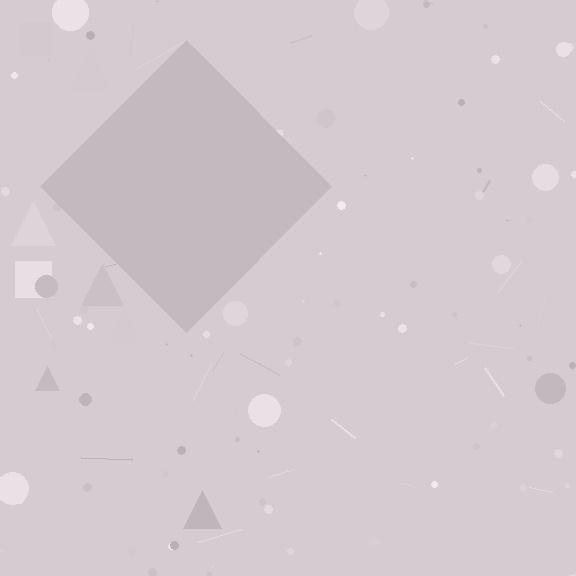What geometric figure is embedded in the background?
A diamond is embedded in the background.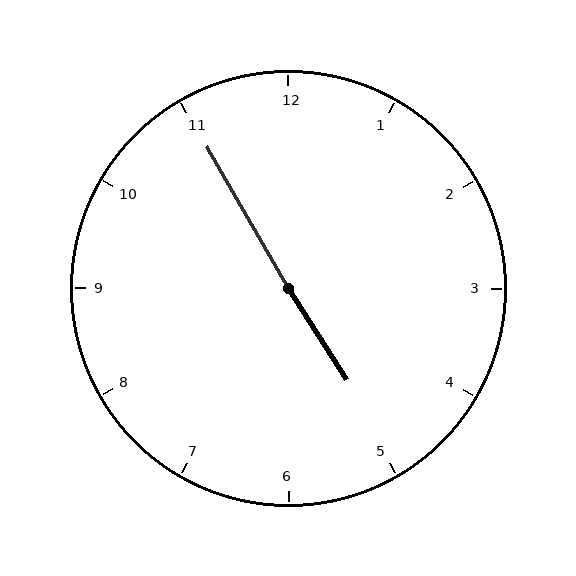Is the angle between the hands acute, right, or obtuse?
It is obtuse.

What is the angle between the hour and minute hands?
Approximately 178 degrees.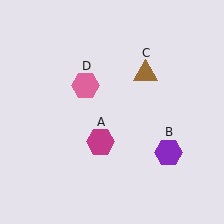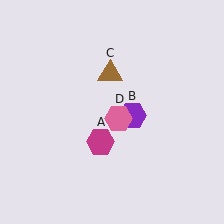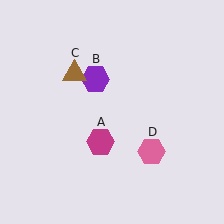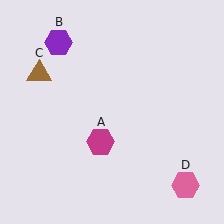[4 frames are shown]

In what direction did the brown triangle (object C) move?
The brown triangle (object C) moved left.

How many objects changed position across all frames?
3 objects changed position: purple hexagon (object B), brown triangle (object C), pink hexagon (object D).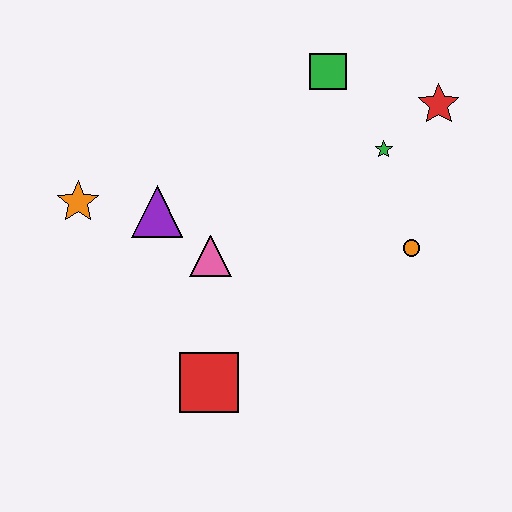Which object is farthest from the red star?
The orange star is farthest from the red star.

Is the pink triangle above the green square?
No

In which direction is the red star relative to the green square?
The red star is to the right of the green square.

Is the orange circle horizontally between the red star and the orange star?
Yes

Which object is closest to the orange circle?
The green star is closest to the orange circle.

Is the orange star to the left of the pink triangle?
Yes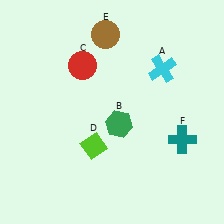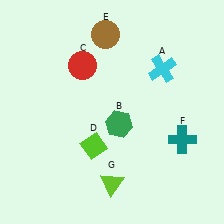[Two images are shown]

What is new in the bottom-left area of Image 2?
A lime triangle (G) was added in the bottom-left area of Image 2.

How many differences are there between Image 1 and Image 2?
There is 1 difference between the two images.